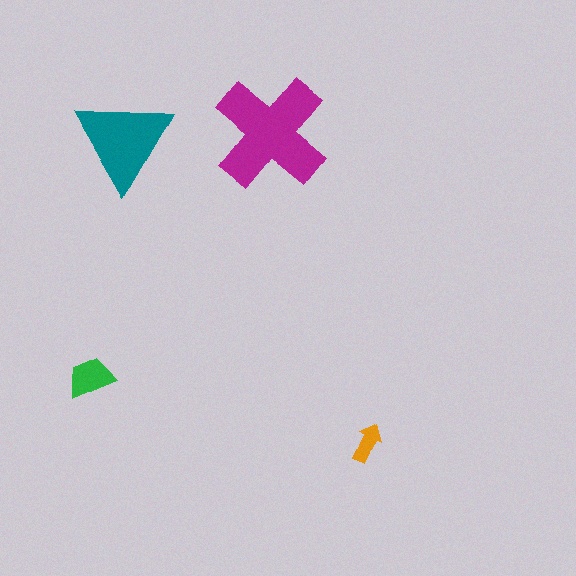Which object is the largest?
The magenta cross.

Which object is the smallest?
The orange arrow.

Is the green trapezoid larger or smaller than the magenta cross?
Smaller.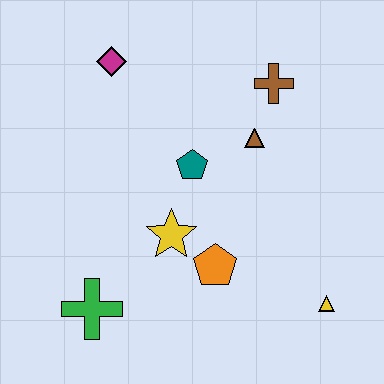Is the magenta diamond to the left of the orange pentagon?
Yes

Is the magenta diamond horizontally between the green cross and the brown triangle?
Yes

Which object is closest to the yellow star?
The orange pentagon is closest to the yellow star.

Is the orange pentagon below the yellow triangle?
No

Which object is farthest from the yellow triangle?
The magenta diamond is farthest from the yellow triangle.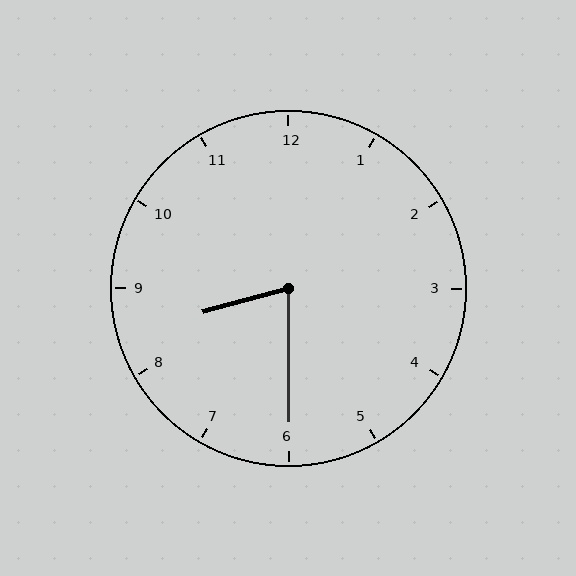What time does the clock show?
8:30.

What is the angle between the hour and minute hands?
Approximately 75 degrees.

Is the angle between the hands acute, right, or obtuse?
It is acute.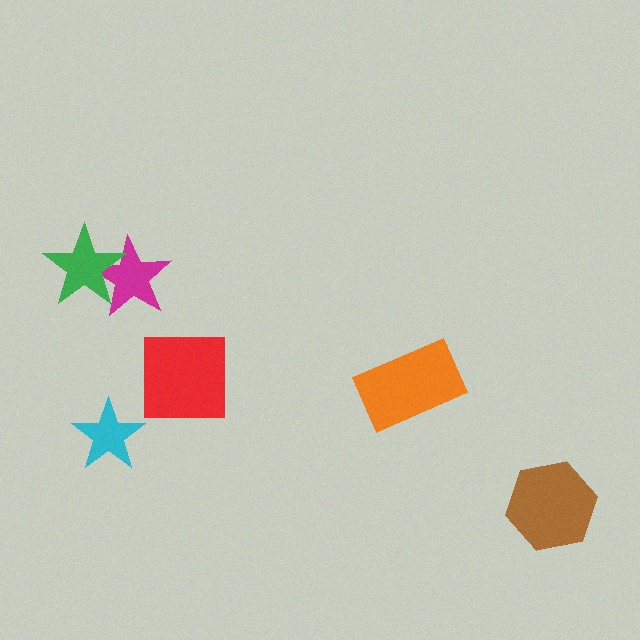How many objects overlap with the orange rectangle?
0 objects overlap with the orange rectangle.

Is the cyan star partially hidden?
No, no other shape covers it.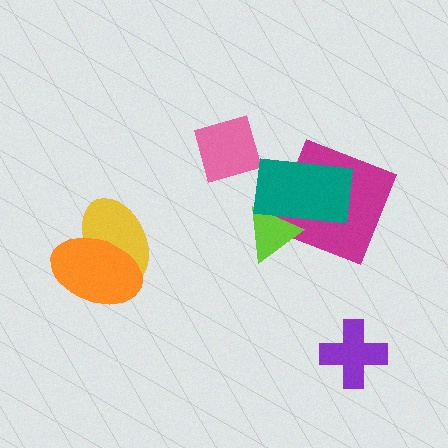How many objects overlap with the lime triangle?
2 objects overlap with the lime triangle.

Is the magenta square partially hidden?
Yes, it is partially covered by another shape.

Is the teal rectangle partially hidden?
No, no other shape covers it.